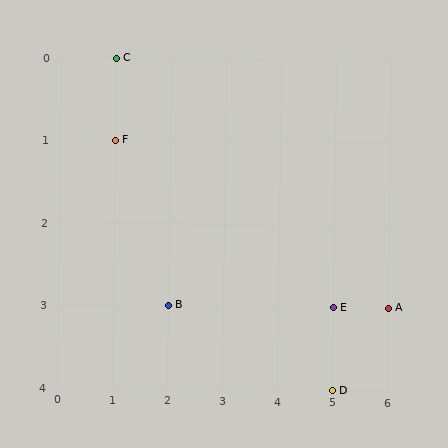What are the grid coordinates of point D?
Point D is at grid coordinates (5, 4).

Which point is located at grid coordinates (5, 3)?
Point E is at (5, 3).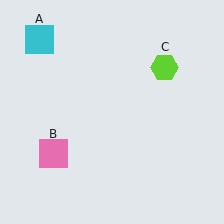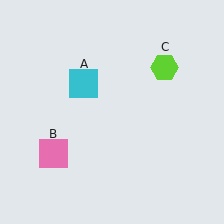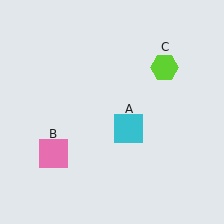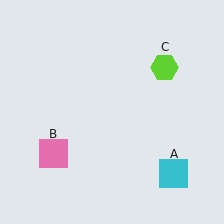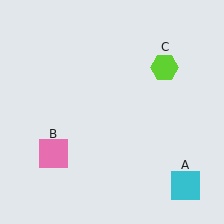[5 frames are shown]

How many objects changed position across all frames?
1 object changed position: cyan square (object A).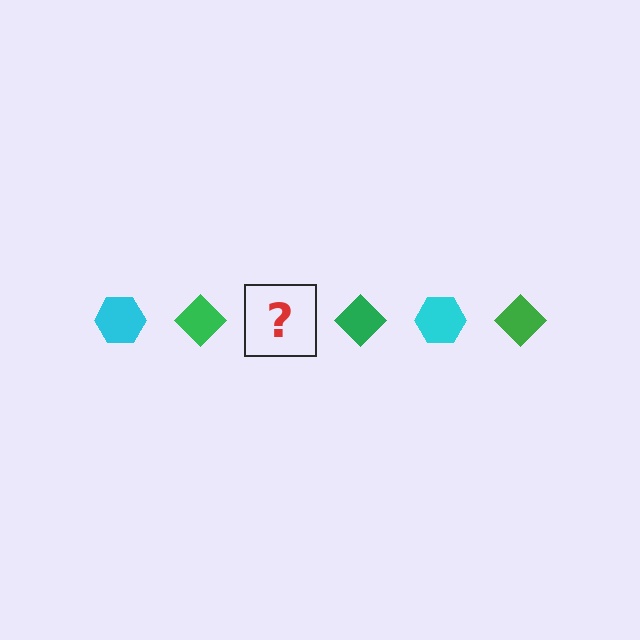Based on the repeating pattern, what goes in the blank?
The blank should be a cyan hexagon.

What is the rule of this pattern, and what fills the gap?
The rule is that the pattern alternates between cyan hexagon and green diamond. The gap should be filled with a cyan hexagon.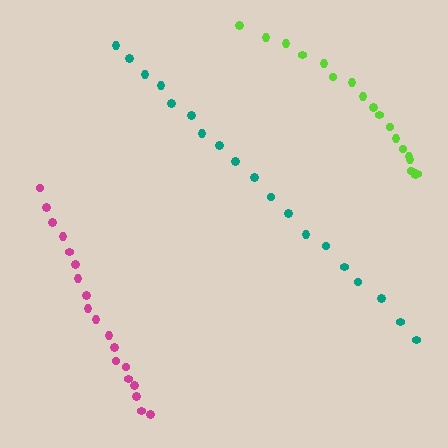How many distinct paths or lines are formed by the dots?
There are 3 distinct paths.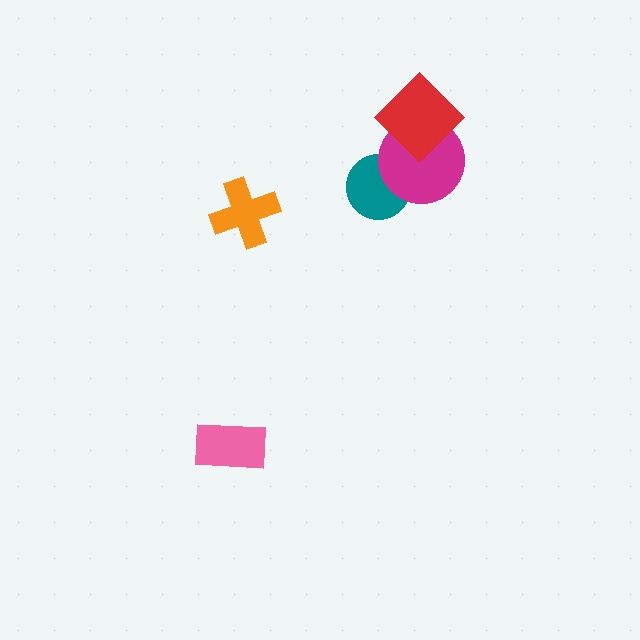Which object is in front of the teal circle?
The magenta circle is in front of the teal circle.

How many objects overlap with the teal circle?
1 object overlaps with the teal circle.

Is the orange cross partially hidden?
No, no other shape covers it.